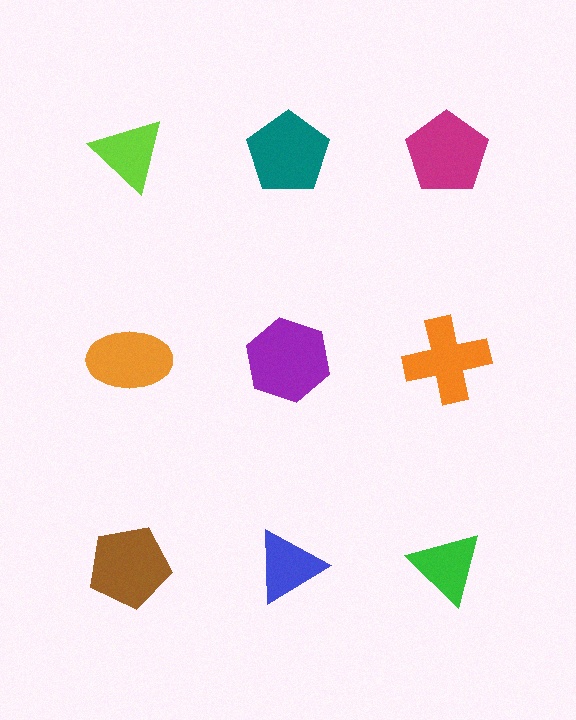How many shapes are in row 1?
3 shapes.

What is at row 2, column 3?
An orange cross.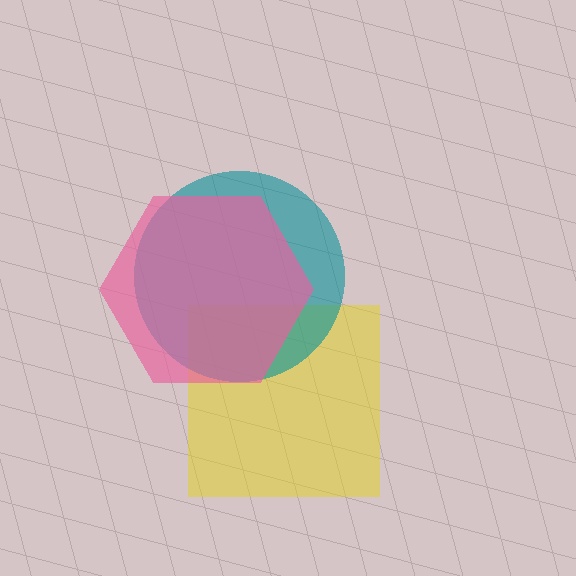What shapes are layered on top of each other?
The layered shapes are: a yellow square, a teal circle, a pink hexagon.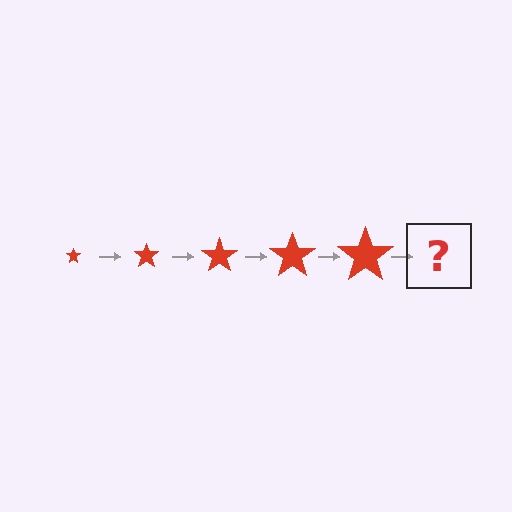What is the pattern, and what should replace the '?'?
The pattern is that the star gets progressively larger each step. The '?' should be a red star, larger than the previous one.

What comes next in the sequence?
The next element should be a red star, larger than the previous one.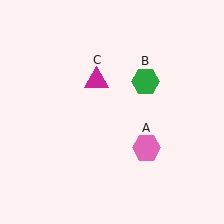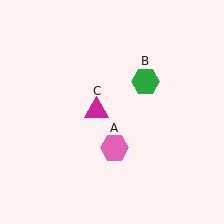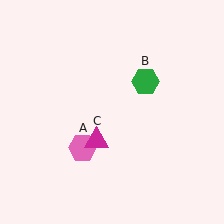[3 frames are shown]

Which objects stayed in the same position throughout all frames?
Green hexagon (object B) remained stationary.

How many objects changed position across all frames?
2 objects changed position: pink hexagon (object A), magenta triangle (object C).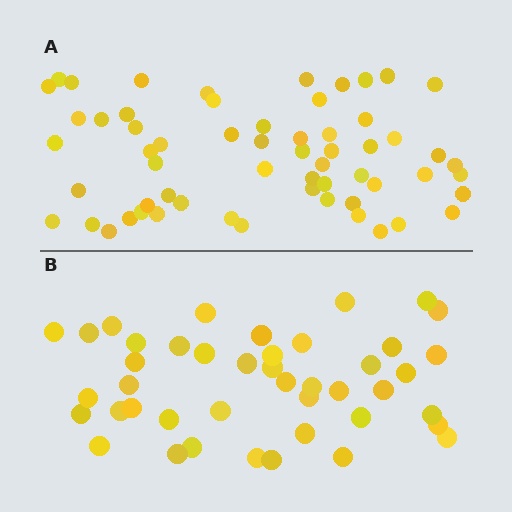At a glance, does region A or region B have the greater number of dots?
Region A (the top region) has more dots.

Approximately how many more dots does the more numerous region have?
Region A has approximately 15 more dots than region B.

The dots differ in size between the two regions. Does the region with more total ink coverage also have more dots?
No. Region B has more total ink coverage because its dots are larger, but region A actually contains more individual dots. Total area can be misleading — the number of items is what matters here.